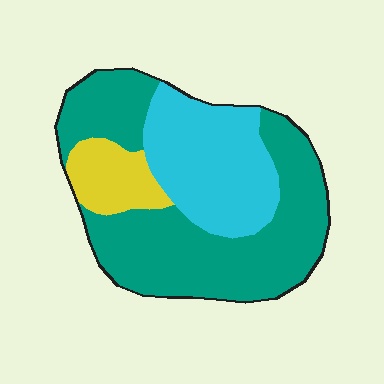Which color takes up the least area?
Yellow, at roughly 10%.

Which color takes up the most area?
Teal, at roughly 60%.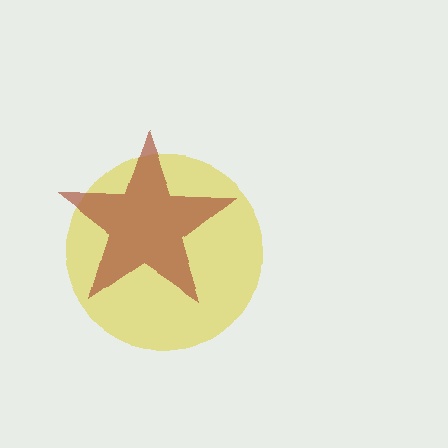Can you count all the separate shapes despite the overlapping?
Yes, there are 2 separate shapes.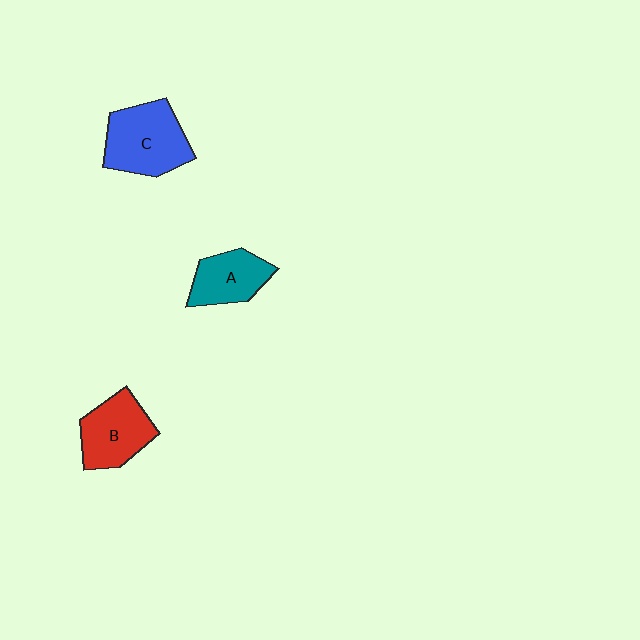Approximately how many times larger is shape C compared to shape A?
Approximately 1.5 times.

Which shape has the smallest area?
Shape A (teal).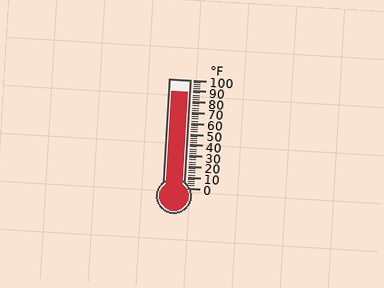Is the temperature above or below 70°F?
The temperature is above 70°F.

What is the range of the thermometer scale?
The thermometer scale ranges from 0°F to 100°F.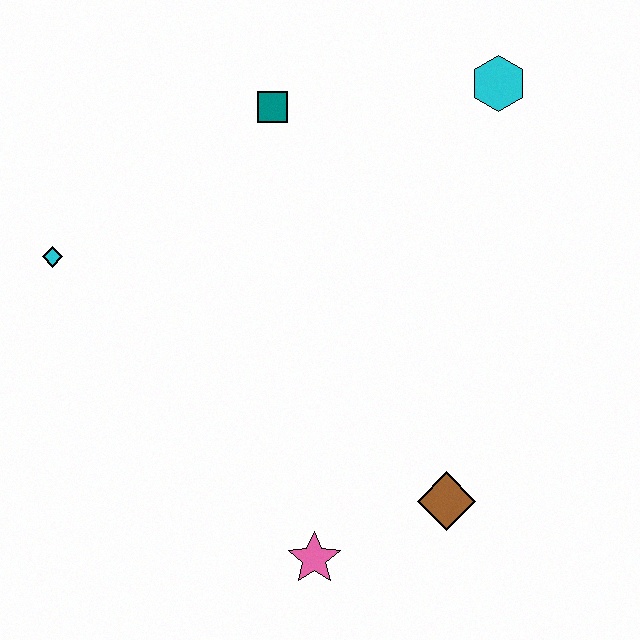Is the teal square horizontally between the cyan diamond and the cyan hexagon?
Yes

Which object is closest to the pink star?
The brown diamond is closest to the pink star.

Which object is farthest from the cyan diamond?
The cyan hexagon is farthest from the cyan diamond.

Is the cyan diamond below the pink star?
No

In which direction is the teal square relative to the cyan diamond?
The teal square is to the right of the cyan diamond.